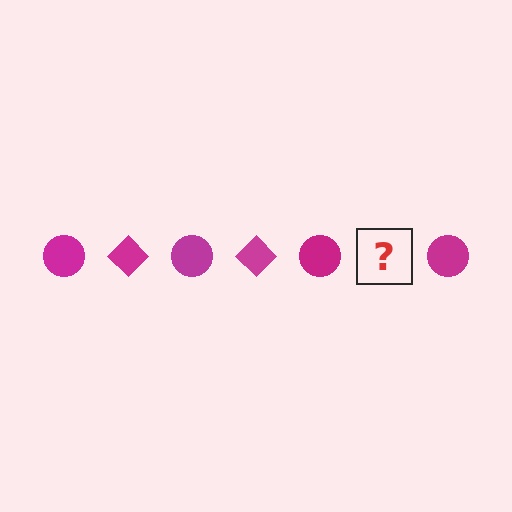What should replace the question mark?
The question mark should be replaced with a magenta diamond.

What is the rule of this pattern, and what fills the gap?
The rule is that the pattern cycles through circle, diamond shapes in magenta. The gap should be filled with a magenta diamond.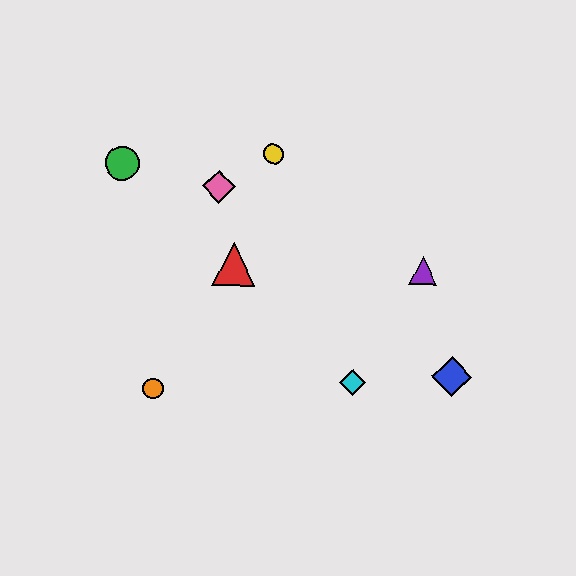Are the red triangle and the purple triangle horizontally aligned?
Yes, both are at y≈264.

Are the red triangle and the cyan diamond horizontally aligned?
No, the red triangle is at y≈264 and the cyan diamond is at y≈383.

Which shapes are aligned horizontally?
The red triangle, the purple triangle are aligned horizontally.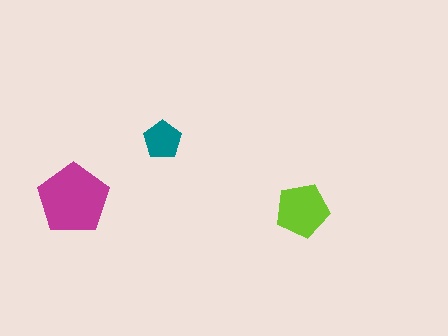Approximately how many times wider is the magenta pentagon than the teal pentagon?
About 2 times wider.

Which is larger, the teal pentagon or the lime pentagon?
The lime one.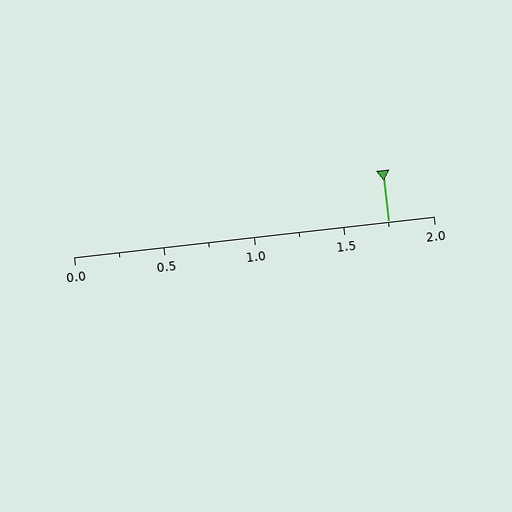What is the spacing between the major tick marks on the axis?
The major ticks are spaced 0.5 apart.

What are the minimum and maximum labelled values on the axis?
The axis runs from 0.0 to 2.0.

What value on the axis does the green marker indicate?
The marker indicates approximately 1.75.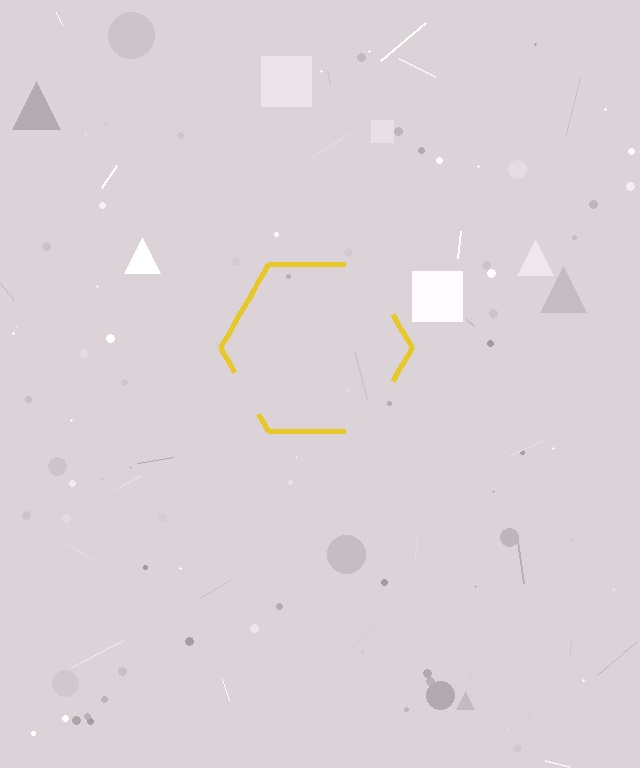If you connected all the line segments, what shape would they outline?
They would outline a hexagon.